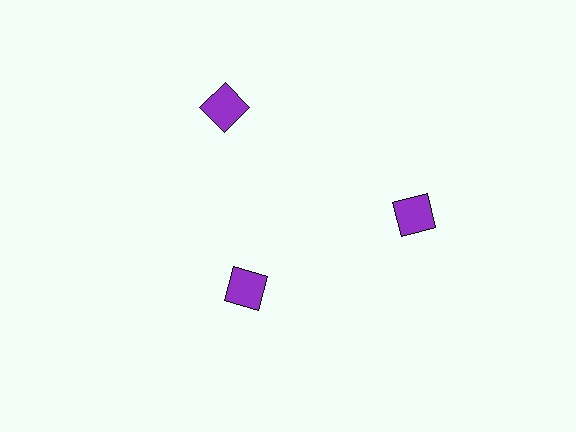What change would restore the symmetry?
The symmetry would be restored by moving it outward, back onto the ring so that all 3 squares sit at equal angles and equal distance from the center.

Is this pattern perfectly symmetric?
No. The 3 purple squares are arranged in a ring, but one element near the 7 o'clock position is pulled inward toward the center, breaking the 3-fold rotational symmetry.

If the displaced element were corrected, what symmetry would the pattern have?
It would have 3-fold rotational symmetry — the pattern would map onto itself every 120 degrees.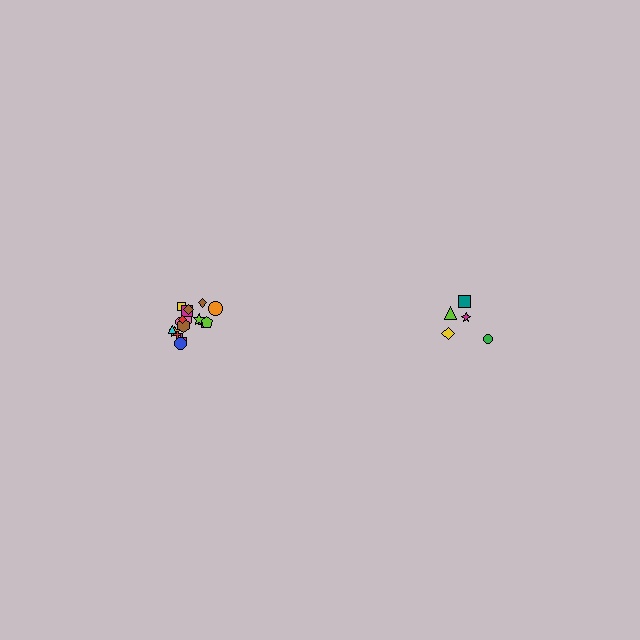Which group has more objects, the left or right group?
The left group.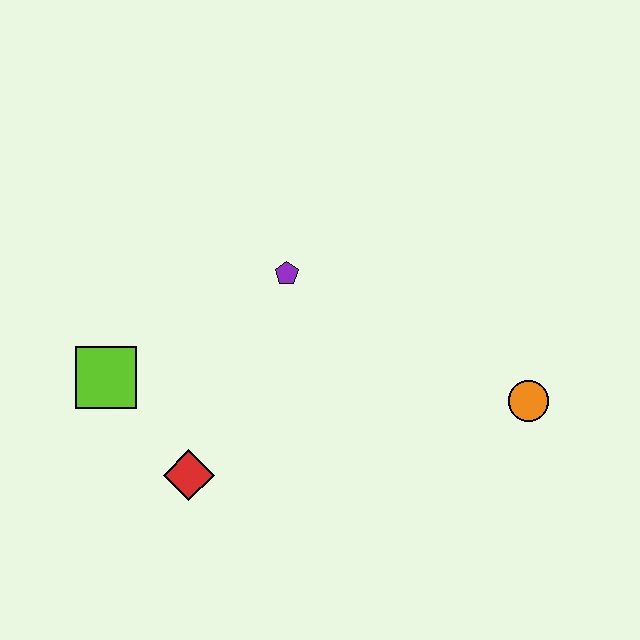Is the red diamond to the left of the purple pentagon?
Yes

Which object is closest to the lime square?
The red diamond is closest to the lime square.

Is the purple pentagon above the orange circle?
Yes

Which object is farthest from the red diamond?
The orange circle is farthest from the red diamond.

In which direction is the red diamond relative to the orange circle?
The red diamond is to the left of the orange circle.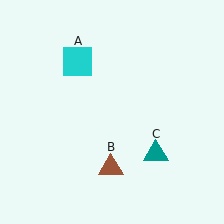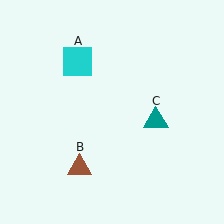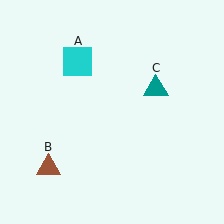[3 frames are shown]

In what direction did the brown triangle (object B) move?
The brown triangle (object B) moved left.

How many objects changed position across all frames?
2 objects changed position: brown triangle (object B), teal triangle (object C).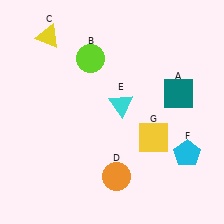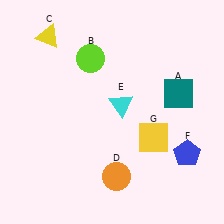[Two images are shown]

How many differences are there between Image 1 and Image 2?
There is 1 difference between the two images.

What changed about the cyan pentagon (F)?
In Image 1, F is cyan. In Image 2, it changed to blue.